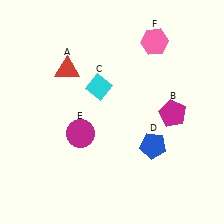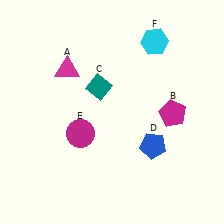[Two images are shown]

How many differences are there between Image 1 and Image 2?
There are 3 differences between the two images.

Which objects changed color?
A changed from red to magenta. C changed from cyan to teal. F changed from pink to cyan.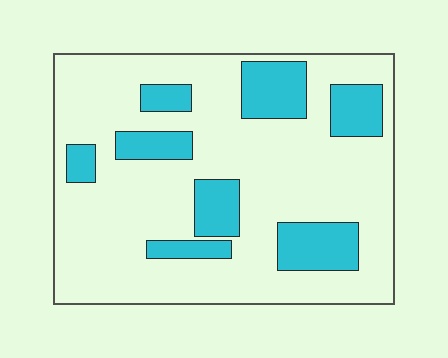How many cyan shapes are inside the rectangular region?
8.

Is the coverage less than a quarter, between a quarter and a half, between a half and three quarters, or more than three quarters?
Less than a quarter.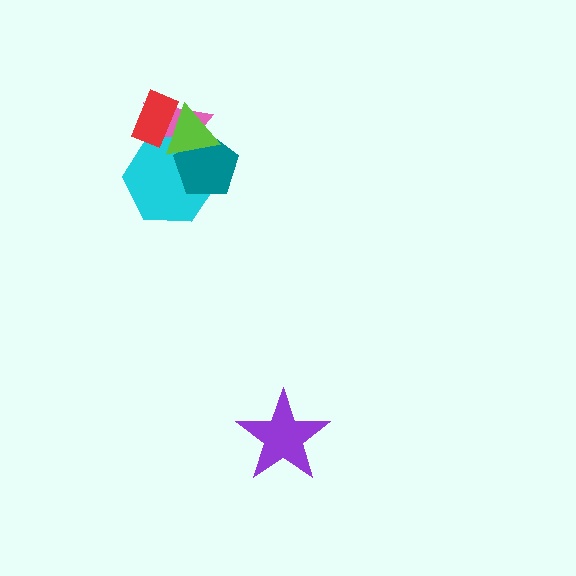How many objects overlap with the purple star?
0 objects overlap with the purple star.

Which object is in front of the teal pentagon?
The lime triangle is in front of the teal pentagon.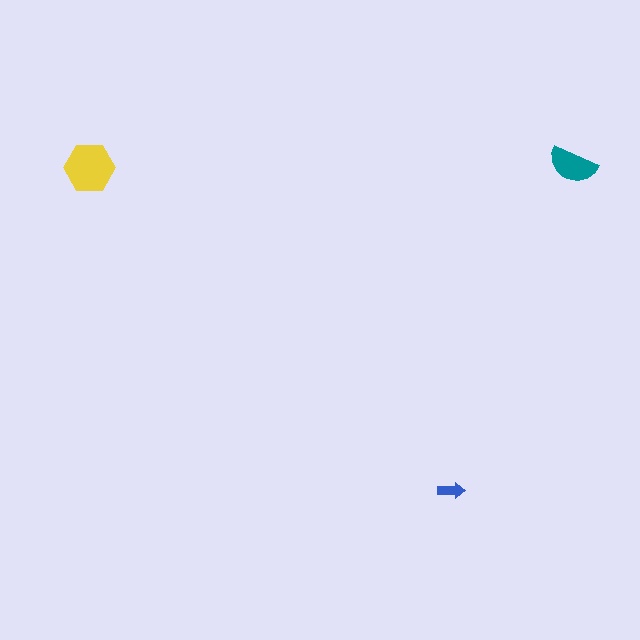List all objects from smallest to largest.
The blue arrow, the teal semicircle, the yellow hexagon.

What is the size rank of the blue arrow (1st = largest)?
3rd.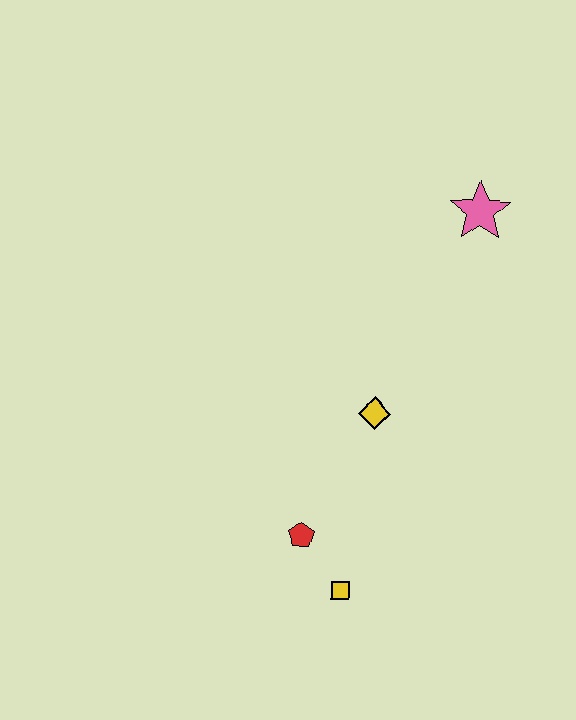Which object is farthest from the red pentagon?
The pink star is farthest from the red pentagon.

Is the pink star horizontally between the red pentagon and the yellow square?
No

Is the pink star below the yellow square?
No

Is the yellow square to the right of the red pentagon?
Yes